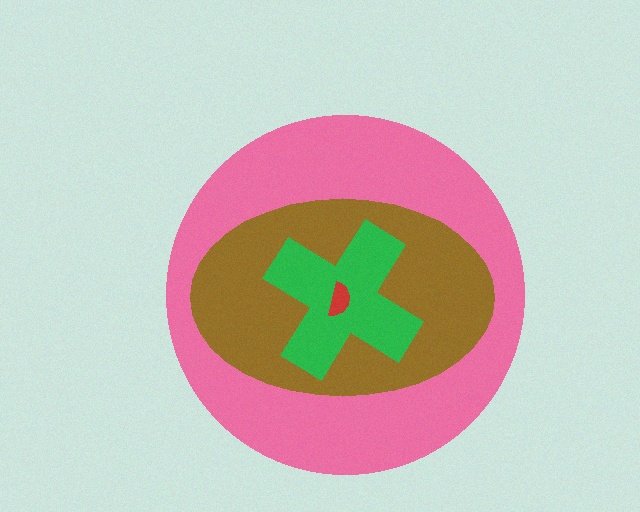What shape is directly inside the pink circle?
The brown ellipse.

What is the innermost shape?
The red semicircle.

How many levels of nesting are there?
4.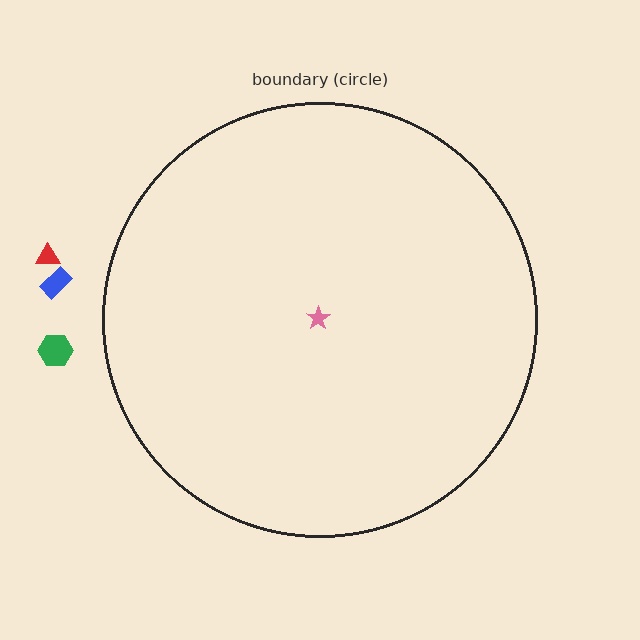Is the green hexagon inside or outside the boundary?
Outside.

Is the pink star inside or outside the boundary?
Inside.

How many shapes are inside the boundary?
1 inside, 3 outside.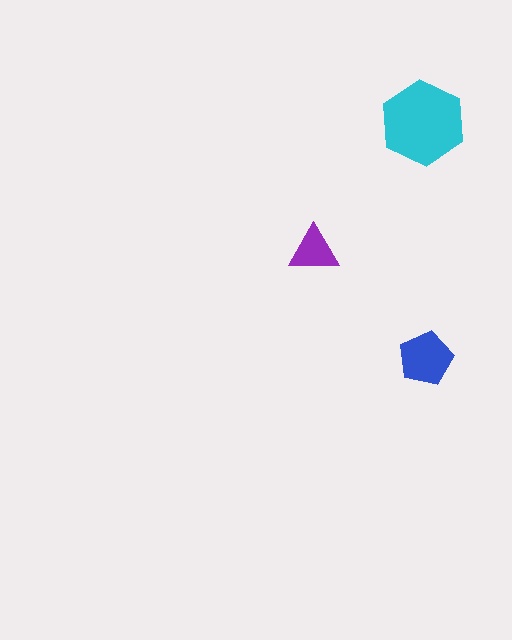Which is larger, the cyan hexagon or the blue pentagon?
The cyan hexagon.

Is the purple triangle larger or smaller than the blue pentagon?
Smaller.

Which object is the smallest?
The purple triangle.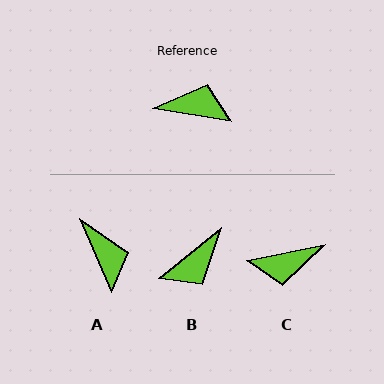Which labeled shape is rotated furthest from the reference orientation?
C, about 159 degrees away.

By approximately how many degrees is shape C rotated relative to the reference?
Approximately 159 degrees clockwise.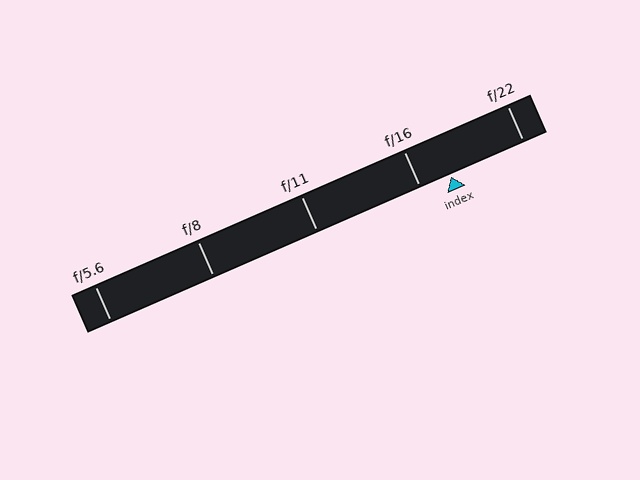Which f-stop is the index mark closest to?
The index mark is closest to f/16.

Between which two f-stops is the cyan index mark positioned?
The index mark is between f/16 and f/22.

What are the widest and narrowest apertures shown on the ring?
The widest aperture shown is f/5.6 and the narrowest is f/22.